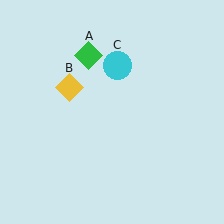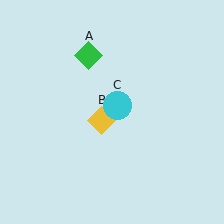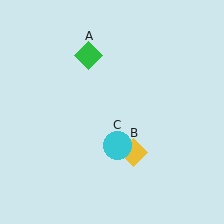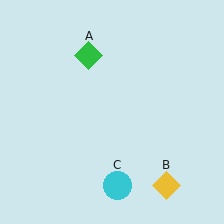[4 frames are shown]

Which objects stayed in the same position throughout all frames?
Green diamond (object A) remained stationary.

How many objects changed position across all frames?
2 objects changed position: yellow diamond (object B), cyan circle (object C).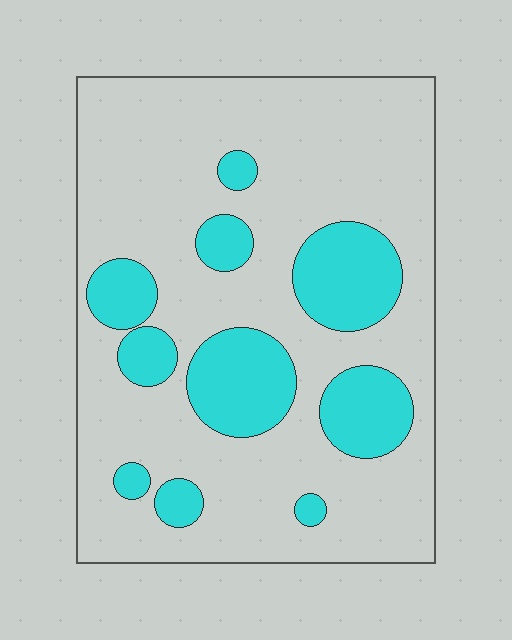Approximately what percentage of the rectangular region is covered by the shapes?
Approximately 25%.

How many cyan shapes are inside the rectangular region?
10.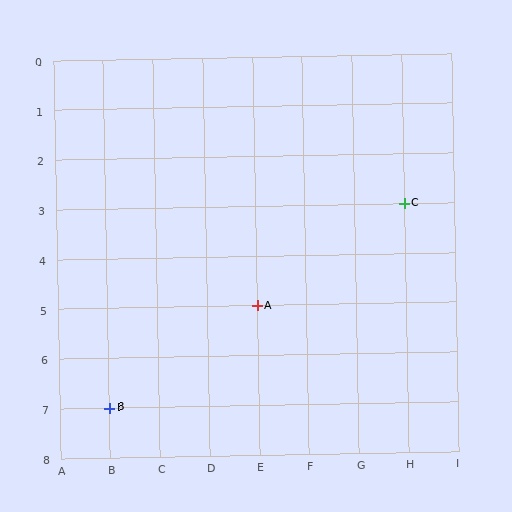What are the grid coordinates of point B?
Point B is at grid coordinates (B, 7).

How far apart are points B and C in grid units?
Points B and C are 6 columns and 4 rows apart (about 7.2 grid units diagonally).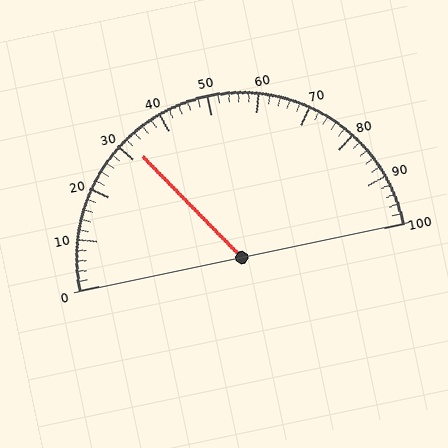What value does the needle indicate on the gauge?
The needle indicates approximately 32.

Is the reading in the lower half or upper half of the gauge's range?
The reading is in the lower half of the range (0 to 100).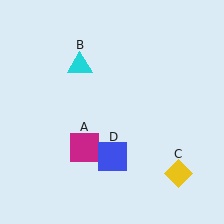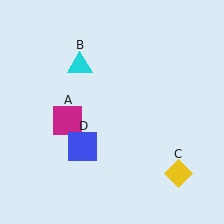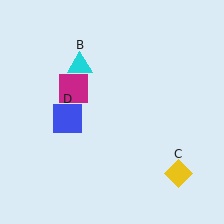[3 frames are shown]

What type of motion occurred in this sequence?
The magenta square (object A), blue square (object D) rotated clockwise around the center of the scene.